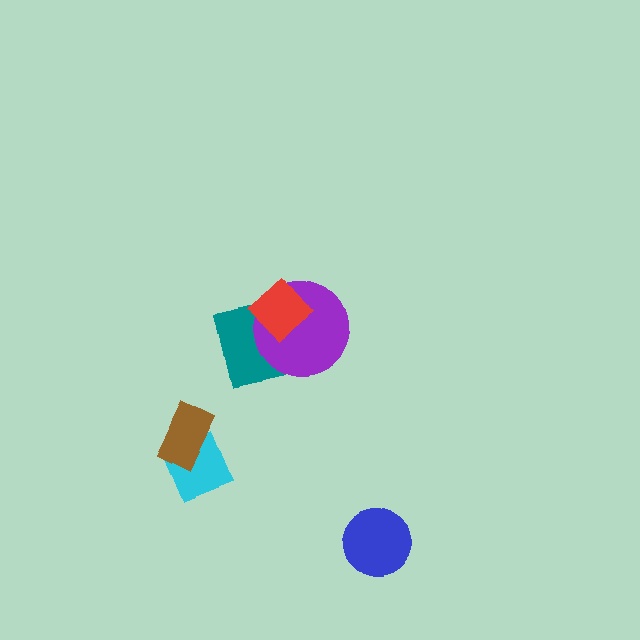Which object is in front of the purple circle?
The red diamond is in front of the purple circle.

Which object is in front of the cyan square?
The brown rectangle is in front of the cyan square.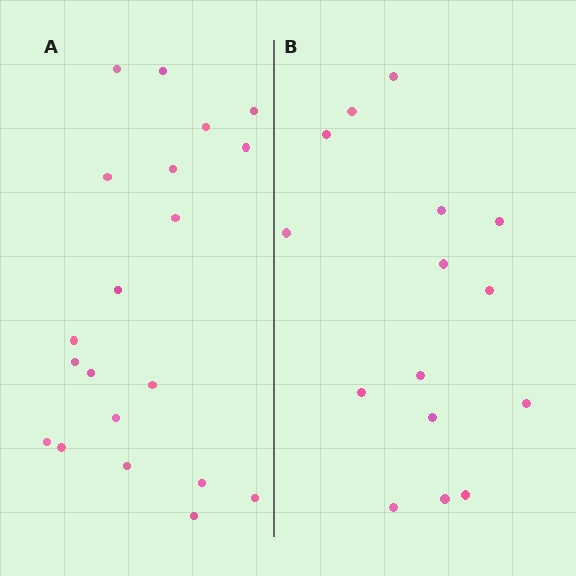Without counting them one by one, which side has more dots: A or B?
Region A (the left region) has more dots.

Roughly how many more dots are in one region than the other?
Region A has about 5 more dots than region B.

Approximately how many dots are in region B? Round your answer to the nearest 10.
About 20 dots. (The exact count is 15, which rounds to 20.)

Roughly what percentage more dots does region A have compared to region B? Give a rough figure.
About 35% more.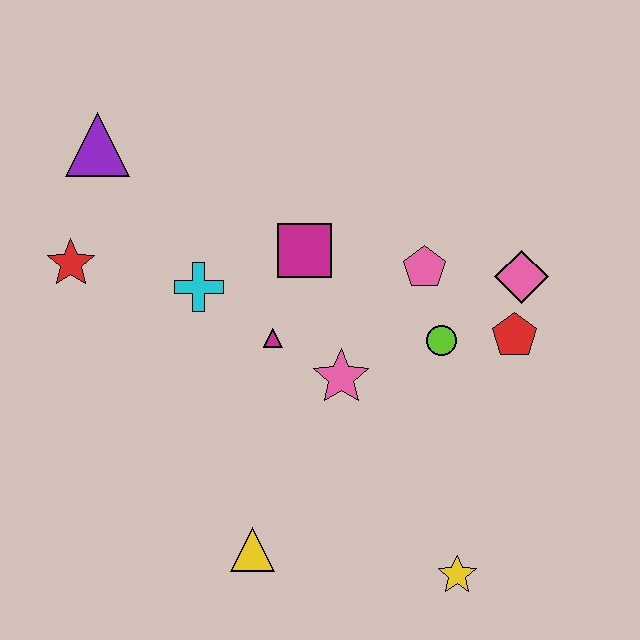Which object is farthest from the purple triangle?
The yellow star is farthest from the purple triangle.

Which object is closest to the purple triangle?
The red star is closest to the purple triangle.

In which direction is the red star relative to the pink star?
The red star is to the left of the pink star.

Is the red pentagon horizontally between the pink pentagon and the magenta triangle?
No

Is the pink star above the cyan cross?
No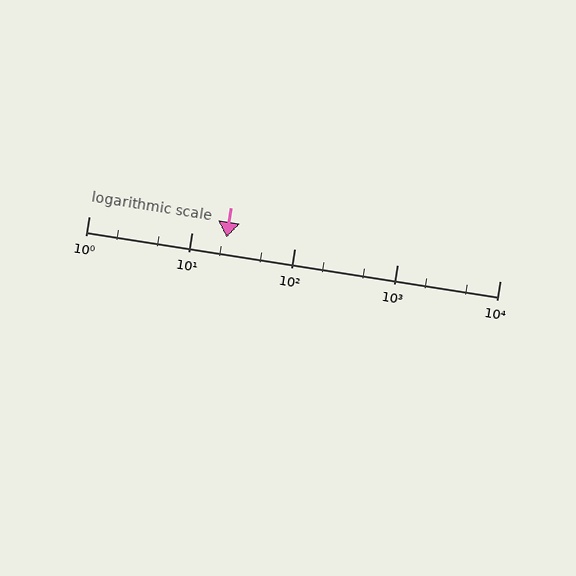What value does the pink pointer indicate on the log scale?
The pointer indicates approximately 22.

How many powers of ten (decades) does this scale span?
The scale spans 4 decades, from 1 to 10000.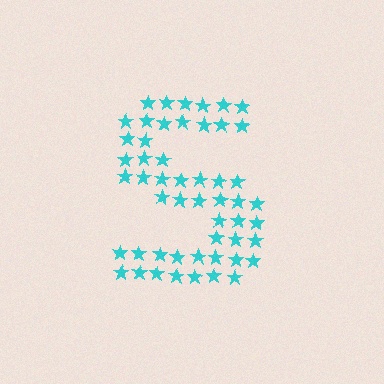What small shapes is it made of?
It is made of small stars.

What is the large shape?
The large shape is the letter S.